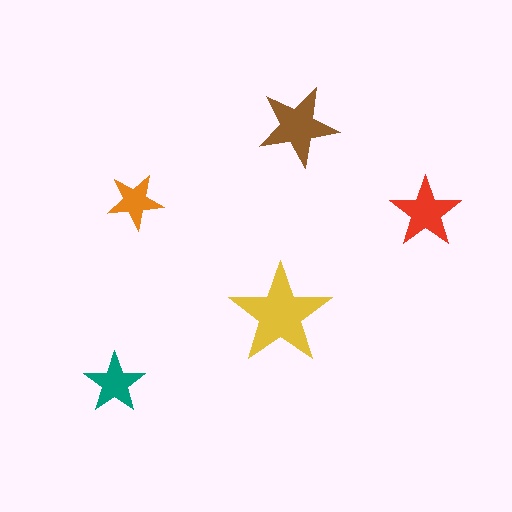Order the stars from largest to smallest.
the yellow one, the brown one, the red one, the teal one, the orange one.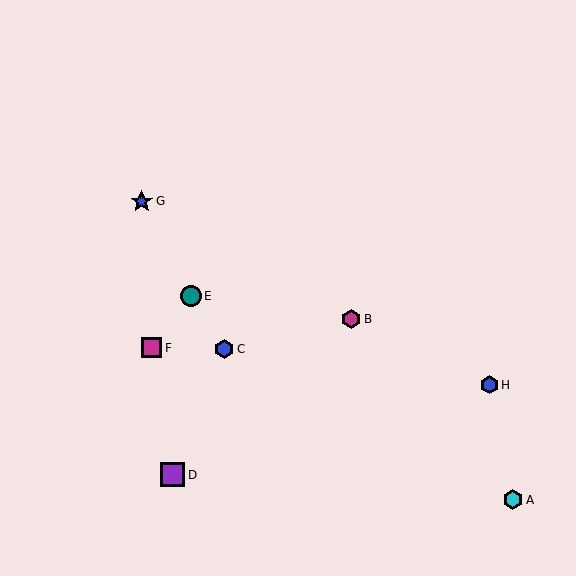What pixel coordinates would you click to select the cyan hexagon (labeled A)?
Click at (513, 500) to select the cyan hexagon A.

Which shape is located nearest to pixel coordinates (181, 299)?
The teal circle (labeled E) at (191, 296) is nearest to that location.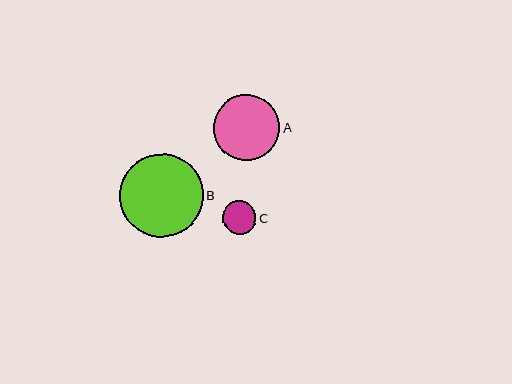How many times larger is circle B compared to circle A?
Circle B is approximately 1.3 times the size of circle A.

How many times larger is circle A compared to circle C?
Circle A is approximately 1.9 times the size of circle C.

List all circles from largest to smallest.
From largest to smallest: B, A, C.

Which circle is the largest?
Circle B is the largest with a size of approximately 84 pixels.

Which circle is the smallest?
Circle C is the smallest with a size of approximately 34 pixels.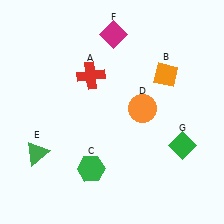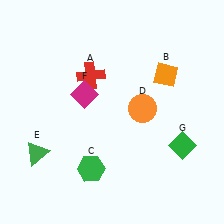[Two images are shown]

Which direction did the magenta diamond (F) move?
The magenta diamond (F) moved down.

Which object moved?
The magenta diamond (F) moved down.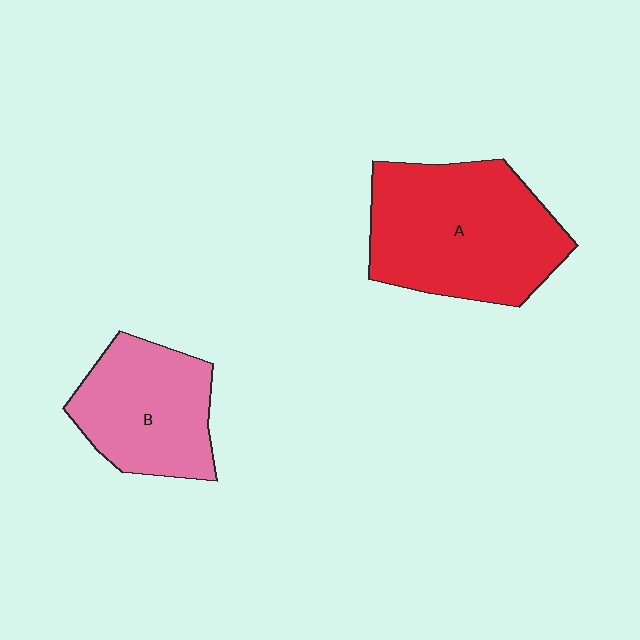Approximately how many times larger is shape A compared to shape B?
Approximately 1.5 times.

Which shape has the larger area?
Shape A (red).